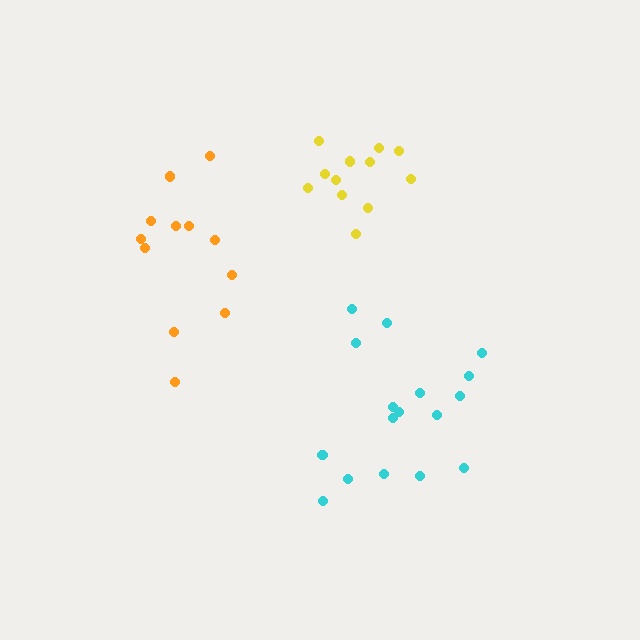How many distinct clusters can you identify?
There are 3 distinct clusters.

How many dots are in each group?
Group 1: 12 dots, Group 2: 17 dots, Group 3: 12 dots (41 total).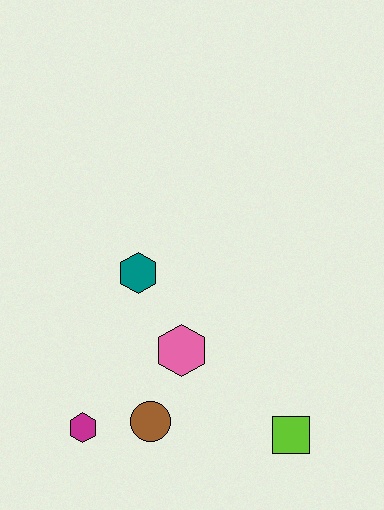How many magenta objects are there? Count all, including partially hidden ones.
There is 1 magenta object.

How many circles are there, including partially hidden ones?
There is 1 circle.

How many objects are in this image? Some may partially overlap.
There are 5 objects.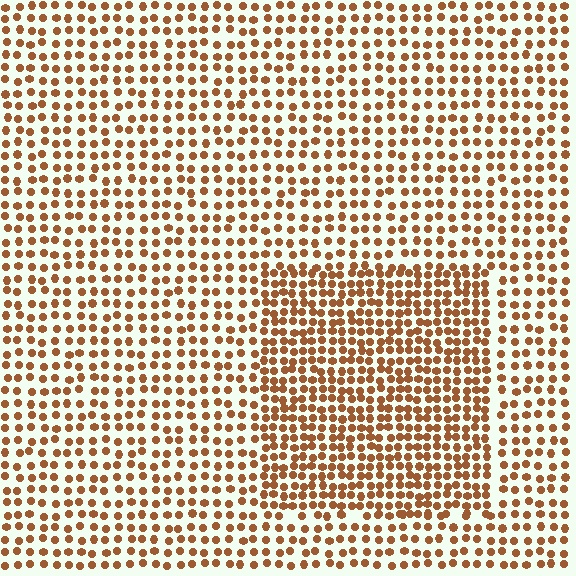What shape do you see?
I see a rectangle.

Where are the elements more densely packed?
The elements are more densely packed inside the rectangle boundary.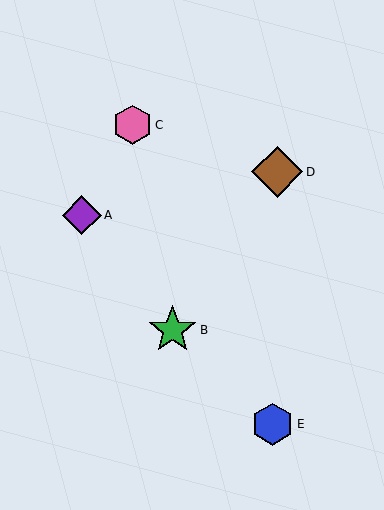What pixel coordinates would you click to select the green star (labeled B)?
Click at (173, 330) to select the green star B.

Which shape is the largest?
The brown diamond (labeled D) is the largest.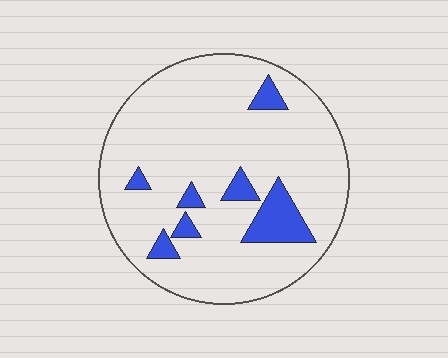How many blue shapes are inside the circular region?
7.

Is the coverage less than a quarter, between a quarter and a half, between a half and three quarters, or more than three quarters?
Less than a quarter.